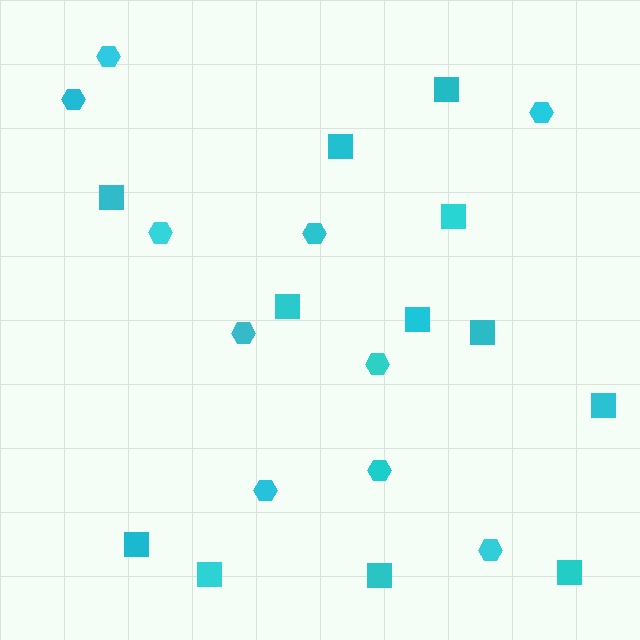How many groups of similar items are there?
There are 2 groups: one group of squares (12) and one group of hexagons (10).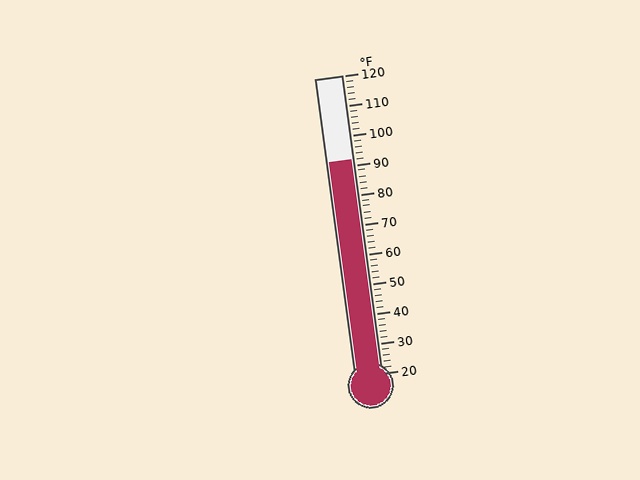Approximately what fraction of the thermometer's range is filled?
The thermometer is filled to approximately 70% of its range.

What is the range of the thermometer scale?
The thermometer scale ranges from 20°F to 120°F.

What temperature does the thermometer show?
The thermometer shows approximately 92°F.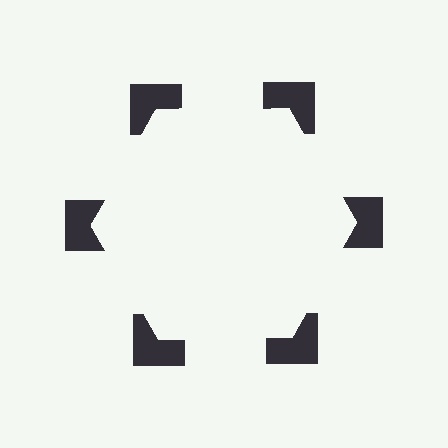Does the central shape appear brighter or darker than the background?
It typically appears slightly brighter than the background, even though no actual brightness change is drawn.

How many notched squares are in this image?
There are 6 — one at each vertex of the illusory hexagon.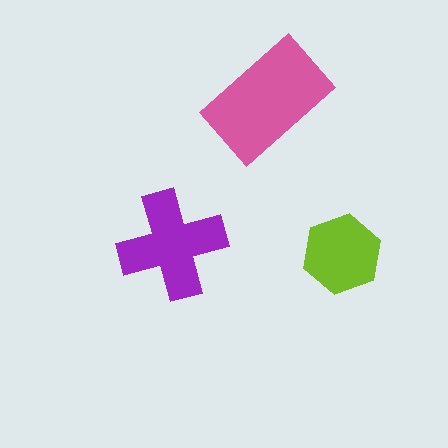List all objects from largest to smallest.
The pink rectangle, the purple cross, the lime hexagon.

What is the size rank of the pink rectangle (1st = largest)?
1st.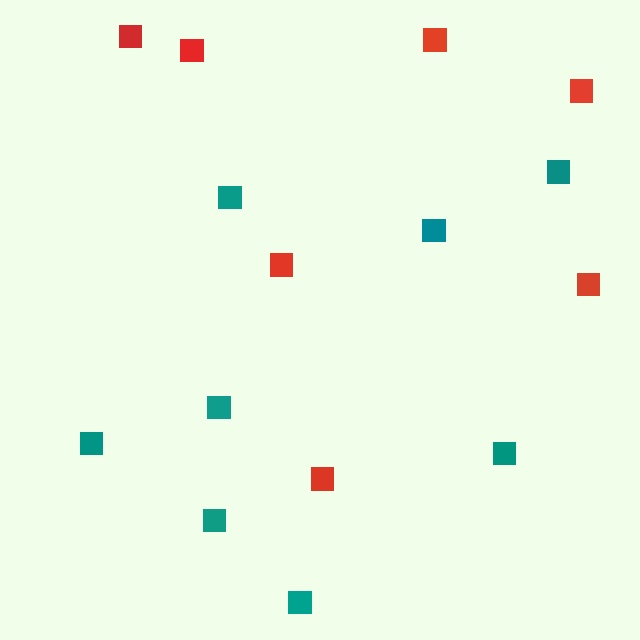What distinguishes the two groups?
There are 2 groups: one group of teal squares (8) and one group of red squares (7).